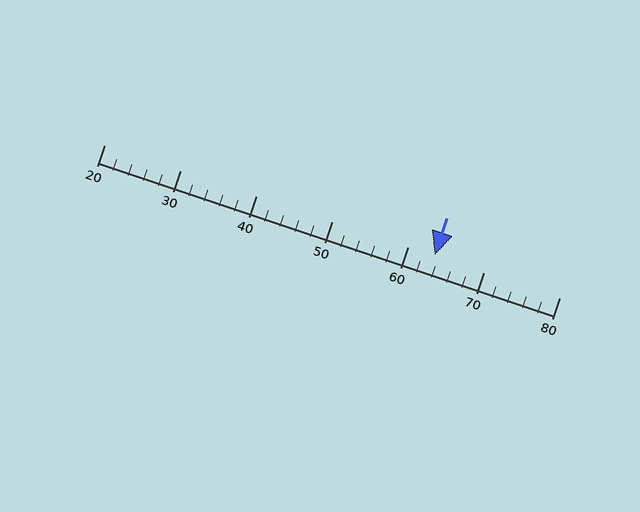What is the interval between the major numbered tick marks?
The major tick marks are spaced 10 units apart.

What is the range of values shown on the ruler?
The ruler shows values from 20 to 80.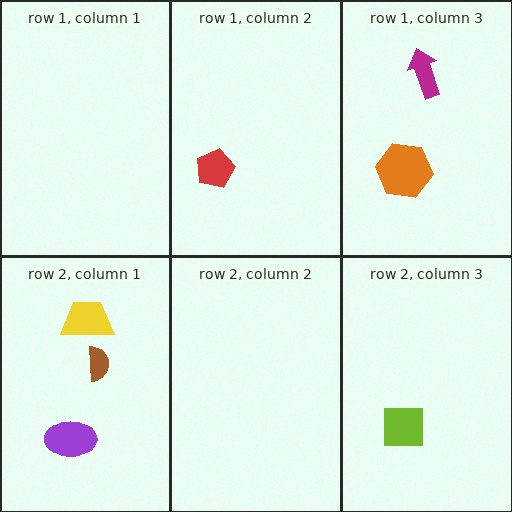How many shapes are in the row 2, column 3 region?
1.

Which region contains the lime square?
The row 2, column 3 region.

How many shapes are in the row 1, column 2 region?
1.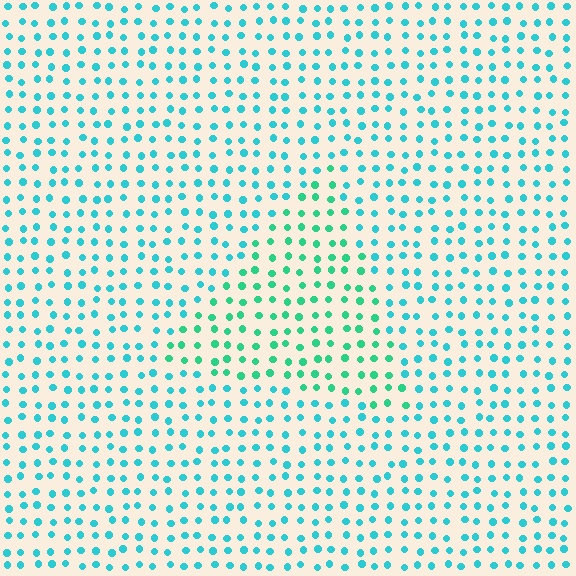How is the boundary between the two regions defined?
The boundary is defined purely by a slight shift in hue (about 29 degrees). Spacing, size, and orientation are identical on both sides.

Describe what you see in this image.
The image is filled with small cyan elements in a uniform arrangement. A triangle-shaped region is visible where the elements are tinted to a slightly different hue, forming a subtle color boundary.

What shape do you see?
I see a triangle.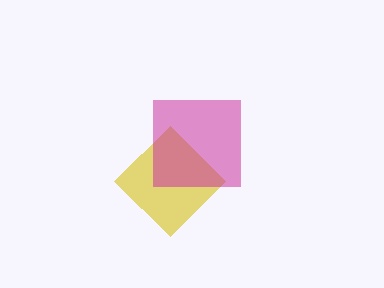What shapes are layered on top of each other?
The layered shapes are: a yellow diamond, a magenta square.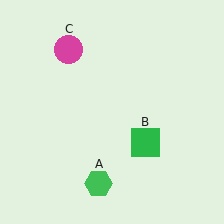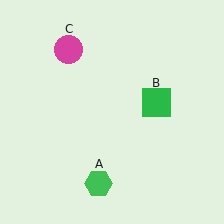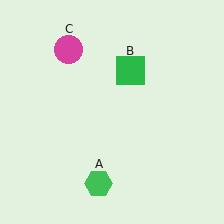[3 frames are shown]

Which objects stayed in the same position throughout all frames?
Green hexagon (object A) and magenta circle (object C) remained stationary.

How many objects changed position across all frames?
1 object changed position: green square (object B).